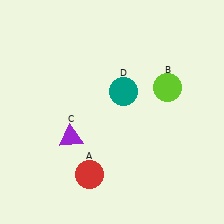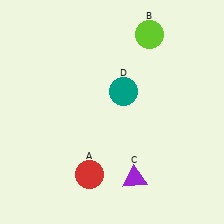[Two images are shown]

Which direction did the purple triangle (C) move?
The purple triangle (C) moved right.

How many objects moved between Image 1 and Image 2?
2 objects moved between the two images.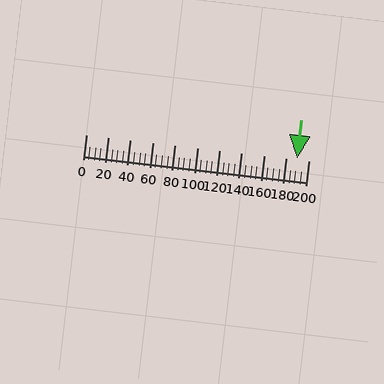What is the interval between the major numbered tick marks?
The major tick marks are spaced 20 units apart.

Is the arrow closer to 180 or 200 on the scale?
The arrow is closer to 200.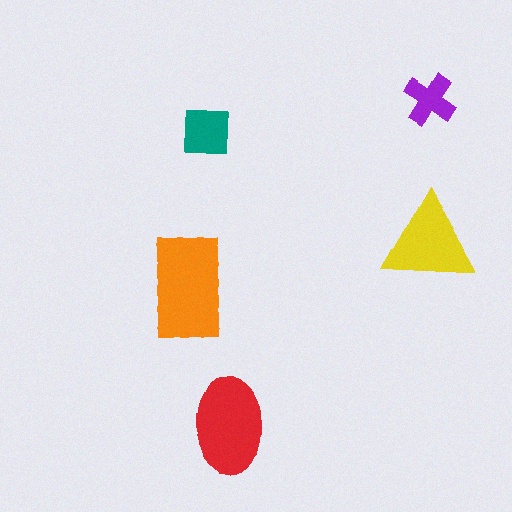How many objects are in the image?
There are 5 objects in the image.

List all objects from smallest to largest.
The purple cross, the teal square, the yellow triangle, the red ellipse, the orange rectangle.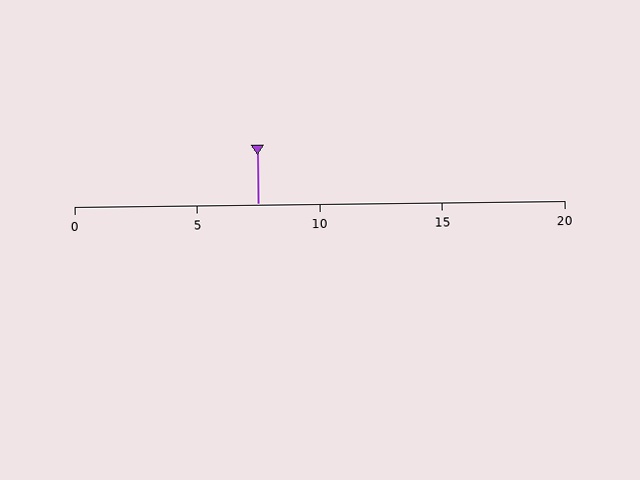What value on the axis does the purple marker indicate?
The marker indicates approximately 7.5.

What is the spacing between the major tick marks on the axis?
The major ticks are spaced 5 apart.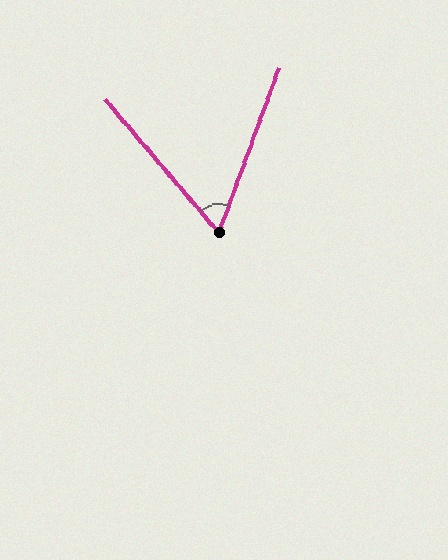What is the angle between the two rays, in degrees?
Approximately 60 degrees.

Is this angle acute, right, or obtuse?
It is acute.